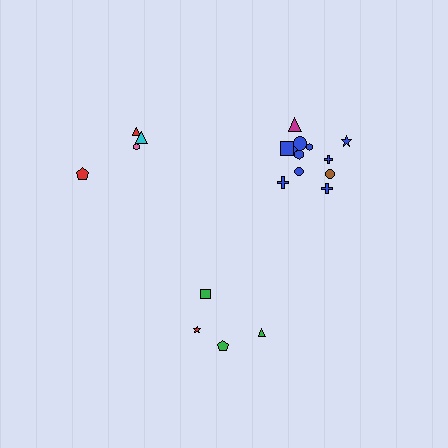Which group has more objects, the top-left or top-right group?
The top-right group.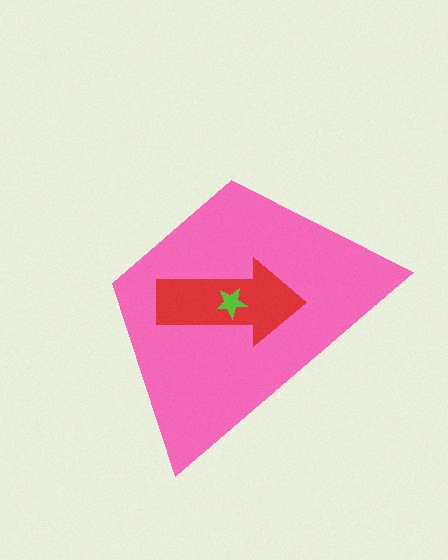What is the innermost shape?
The lime star.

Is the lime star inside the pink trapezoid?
Yes.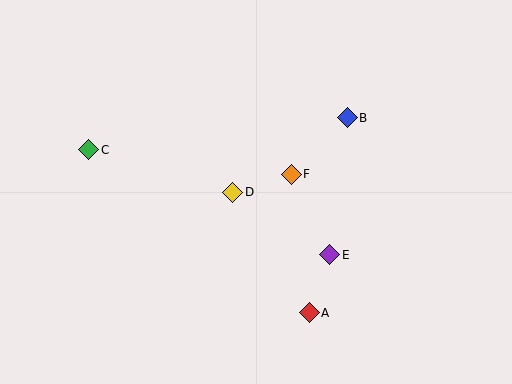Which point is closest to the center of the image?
Point D at (233, 192) is closest to the center.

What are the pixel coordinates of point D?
Point D is at (233, 192).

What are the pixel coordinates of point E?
Point E is at (330, 255).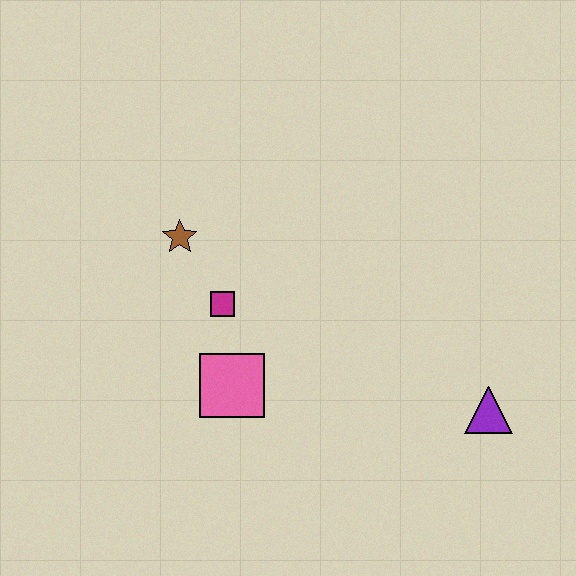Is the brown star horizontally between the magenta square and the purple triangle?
No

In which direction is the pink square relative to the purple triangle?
The pink square is to the left of the purple triangle.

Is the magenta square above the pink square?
Yes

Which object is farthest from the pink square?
The purple triangle is farthest from the pink square.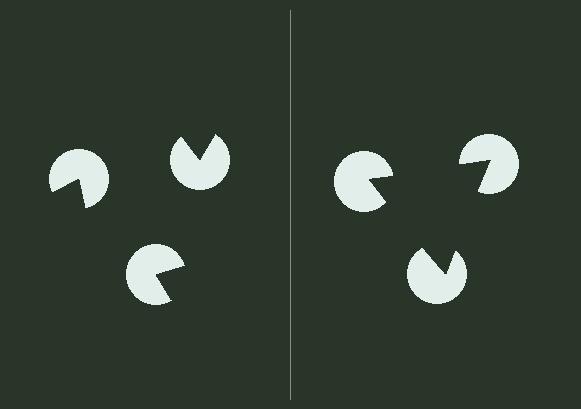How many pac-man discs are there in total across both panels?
6 — 3 on each side.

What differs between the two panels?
The pac-man discs are positioned identically on both sides; only the wedge orientations differ. On the right they align to a triangle; on the left they are misaligned.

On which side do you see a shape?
An illusory triangle appears on the right side. On the left side the wedge cuts are rotated, so no coherent shape forms.